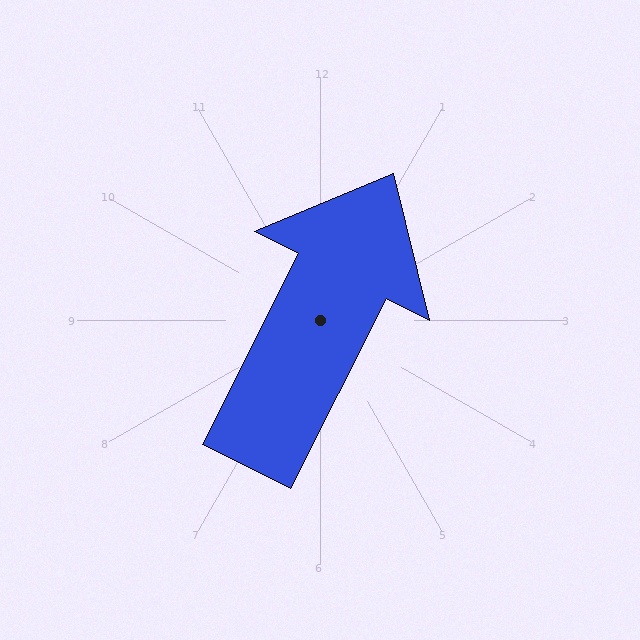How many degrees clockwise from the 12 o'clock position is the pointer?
Approximately 27 degrees.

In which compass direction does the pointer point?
Northeast.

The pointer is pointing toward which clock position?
Roughly 1 o'clock.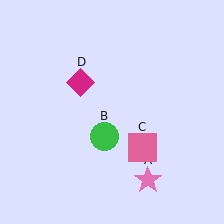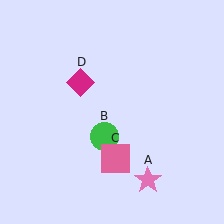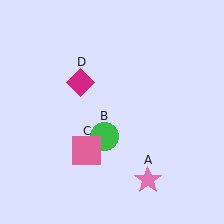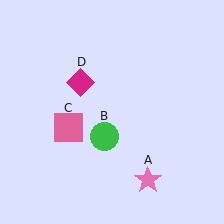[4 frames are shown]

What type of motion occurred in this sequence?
The pink square (object C) rotated clockwise around the center of the scene.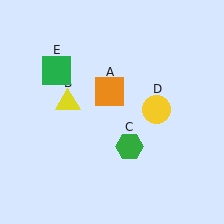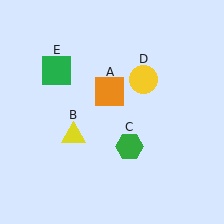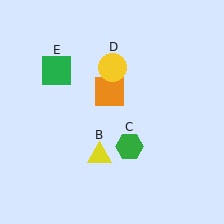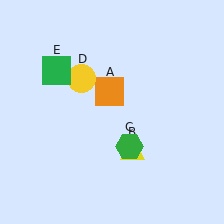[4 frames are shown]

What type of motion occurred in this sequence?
The yellow triangle (object B), yellow circle (object D) rotated counterclockwise around the center of the scene.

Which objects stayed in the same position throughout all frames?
Orange square (object A) and green hexagon (object C) and green square (object E) remained stationary.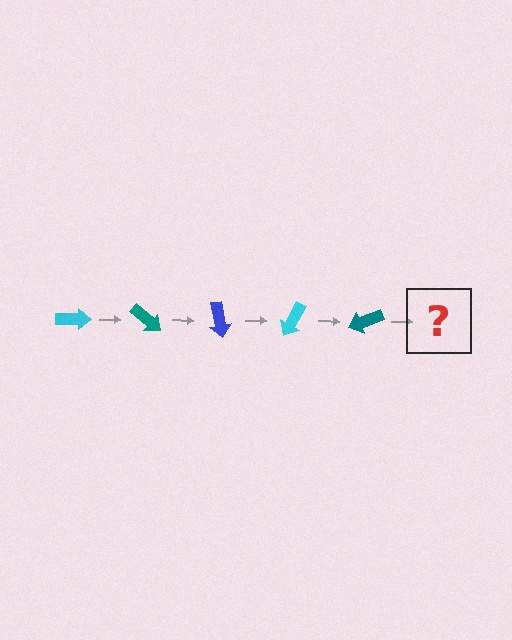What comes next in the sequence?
The next element should be a blue arrow, rotated 200 degrees from the start.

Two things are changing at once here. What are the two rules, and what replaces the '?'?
The two rules are that it rotates 40 degrees each step and the color cycles through cyan, teal, and blue. The '?' should be a blue arrow, rotated 200 degrees from the start.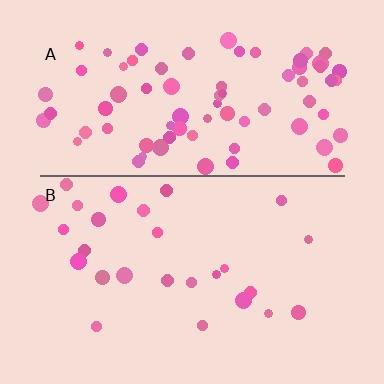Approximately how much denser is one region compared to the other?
Approximately 3.0× — region A over region B.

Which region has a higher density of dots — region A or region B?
A (the top).